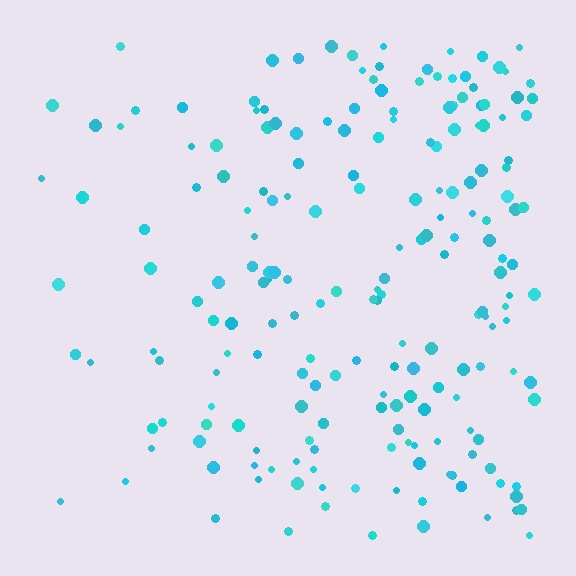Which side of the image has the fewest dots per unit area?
The left.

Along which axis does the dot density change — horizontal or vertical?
Horizontal.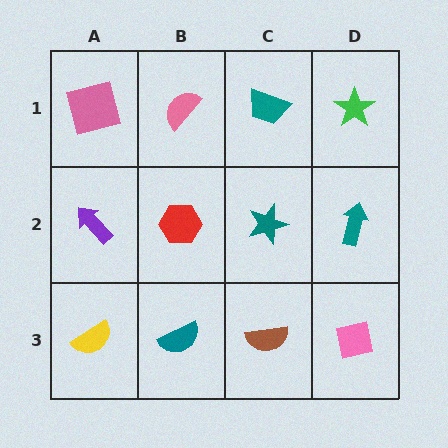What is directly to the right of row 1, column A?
A pink semicircle.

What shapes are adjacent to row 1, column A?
A purple arrow (row 2, column A), a pink semicircle (row 1, column B).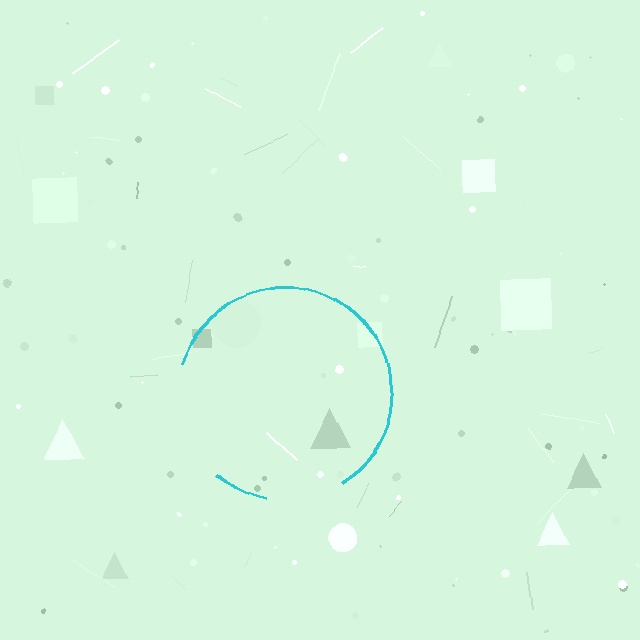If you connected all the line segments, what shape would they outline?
They would outline a circle.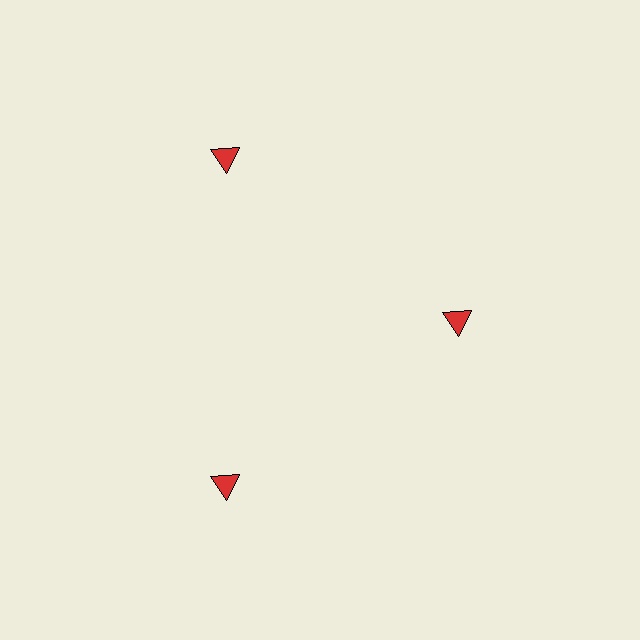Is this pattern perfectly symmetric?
No. The 3 red triangles are arranged in a ring, but one element near the 3 o'clock position is pulled inward toward the center, breaking the 3-fold rotational symmetry.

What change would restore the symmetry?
The symmetry would be restored by moving it outward, back onto the ring so that all 3 triangles sit at equal angles and equal distance from the center.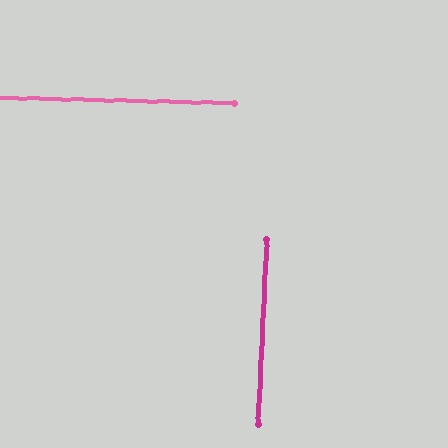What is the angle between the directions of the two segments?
Approximately 88 degrees.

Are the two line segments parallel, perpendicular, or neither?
Perpendicular — they meet at approximately 88°.